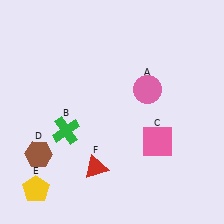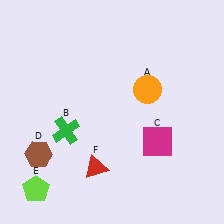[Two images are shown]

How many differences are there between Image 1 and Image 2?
There are 3 differences between the two images.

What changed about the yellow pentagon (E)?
In Image 1, E is yellow. In Image 2, it changed to lime.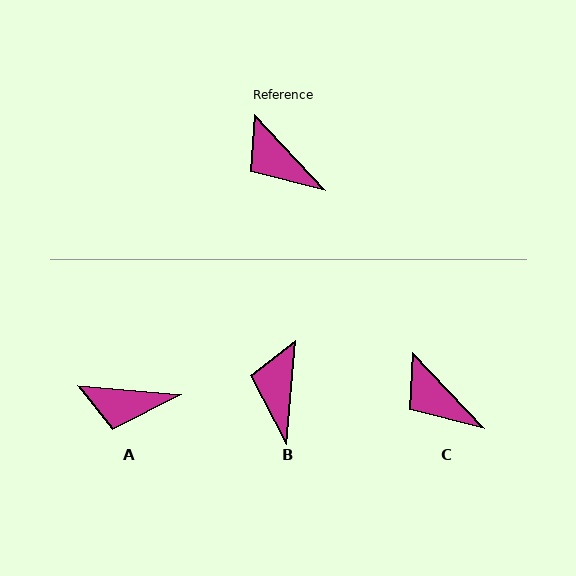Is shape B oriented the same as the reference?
No, it is off by about 49 degrees.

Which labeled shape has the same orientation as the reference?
C.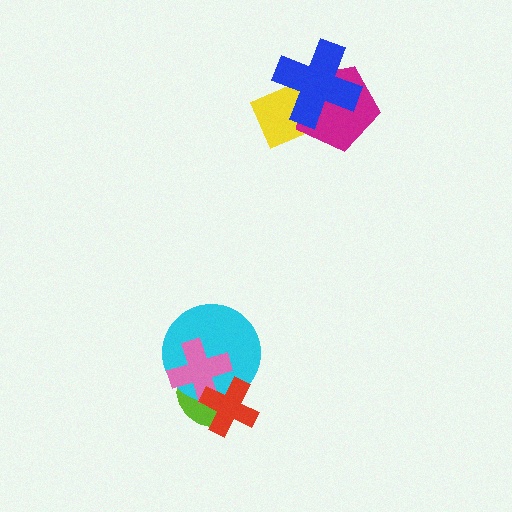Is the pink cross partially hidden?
Yes, it is partially covered by another shape.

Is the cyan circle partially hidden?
Yes, it is partially covered by another shape.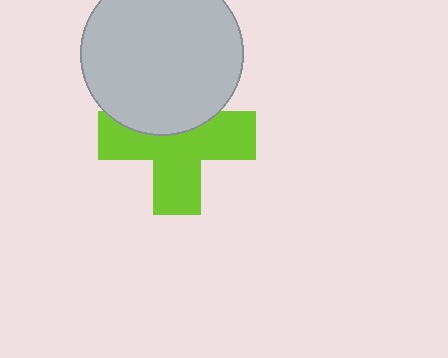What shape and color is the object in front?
The object in front is a light gray circle.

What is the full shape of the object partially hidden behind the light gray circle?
The partially hidden object is a lime cross.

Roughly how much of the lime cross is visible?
About half of it is visible (roughly 64%).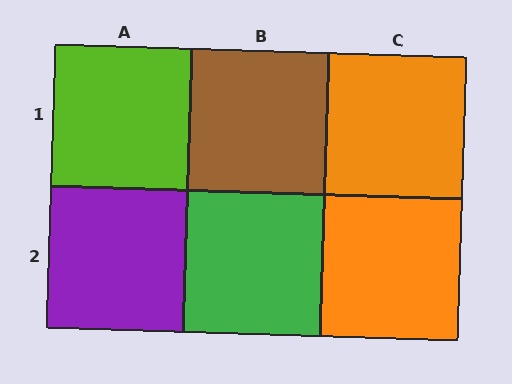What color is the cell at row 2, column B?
Green.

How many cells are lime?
1 cell is lime.